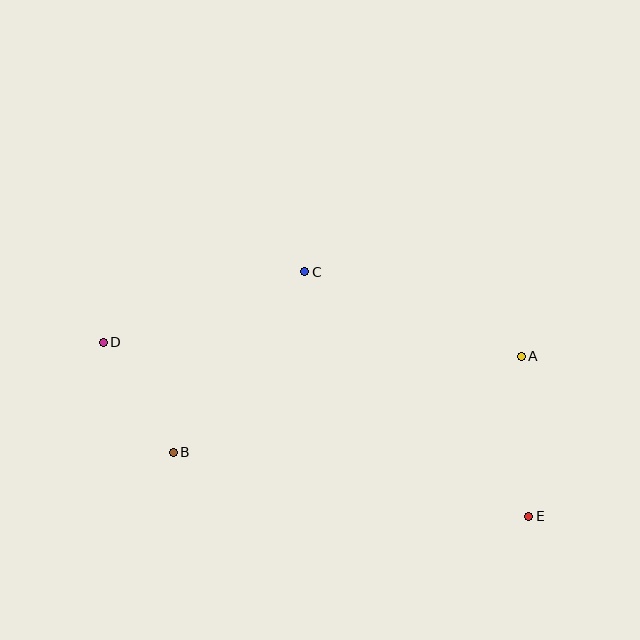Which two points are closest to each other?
Points B and D are closest to each other.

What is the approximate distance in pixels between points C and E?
The distance between C and E is approximately 331 pixels.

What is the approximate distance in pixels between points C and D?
The distance between C and D is approximately 214 pixels.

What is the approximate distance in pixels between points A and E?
The distance between A and E is approximately 160 pixels.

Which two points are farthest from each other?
Points D and E are farthest from each other.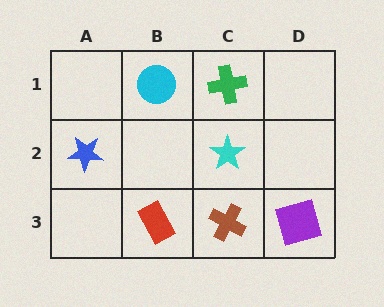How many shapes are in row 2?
2 shapes.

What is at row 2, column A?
A blue star.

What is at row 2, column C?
A cyan star.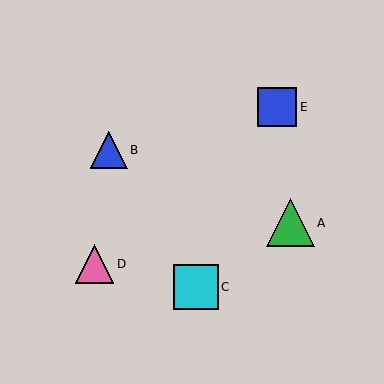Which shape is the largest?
The green triangle (labeled A) is the largest.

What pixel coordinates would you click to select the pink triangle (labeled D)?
Click at (95, 264) to select the pink triangle D.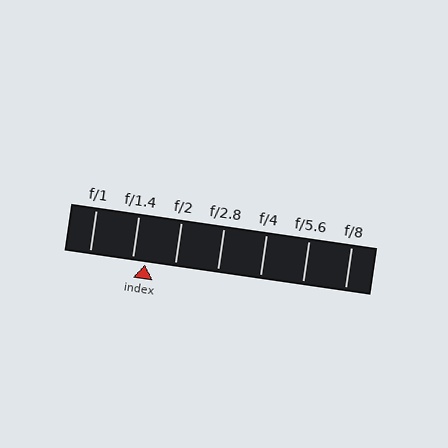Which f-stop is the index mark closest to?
The index mark is closest to f/1.4.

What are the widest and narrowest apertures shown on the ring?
The widest aperture shown is f/1 and the narrowest is f/8.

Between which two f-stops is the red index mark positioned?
The index mark is between f/1.4 and f/2.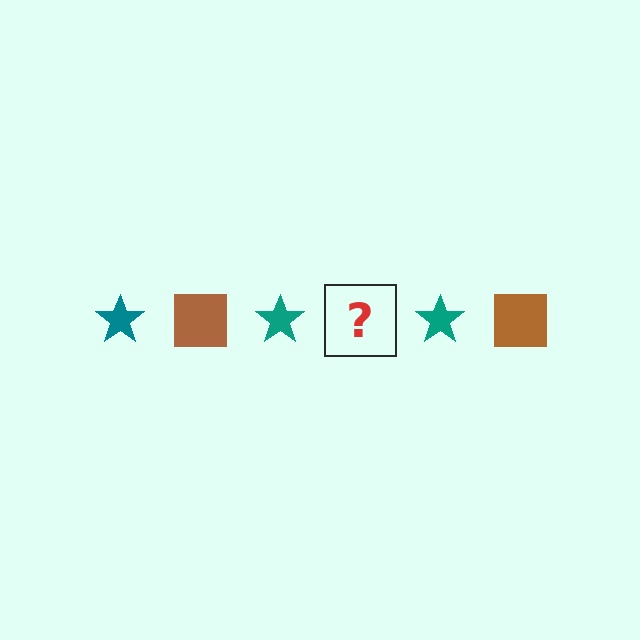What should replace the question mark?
The question mark should be replaced with a brown square.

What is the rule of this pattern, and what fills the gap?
The rule is that the pattern alternates between teal star and brown square. The gap should be filled with a brown square.